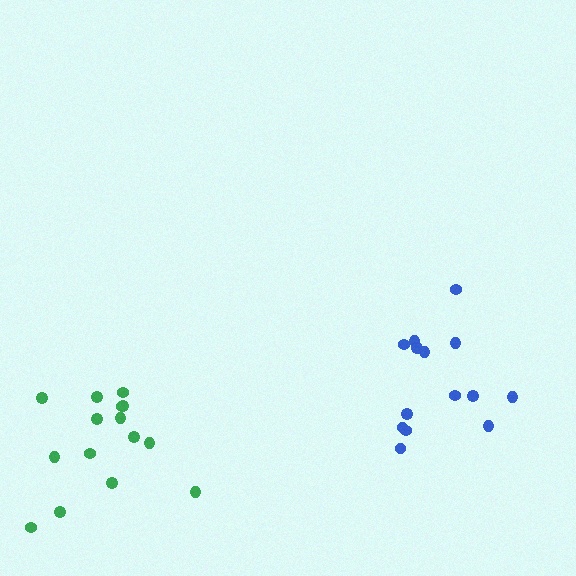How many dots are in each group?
Group 1: 14 dots, Group 2: 15 dots (29 total).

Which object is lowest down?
The green cluster is bottommost.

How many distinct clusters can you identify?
There are 2 distinct clusters.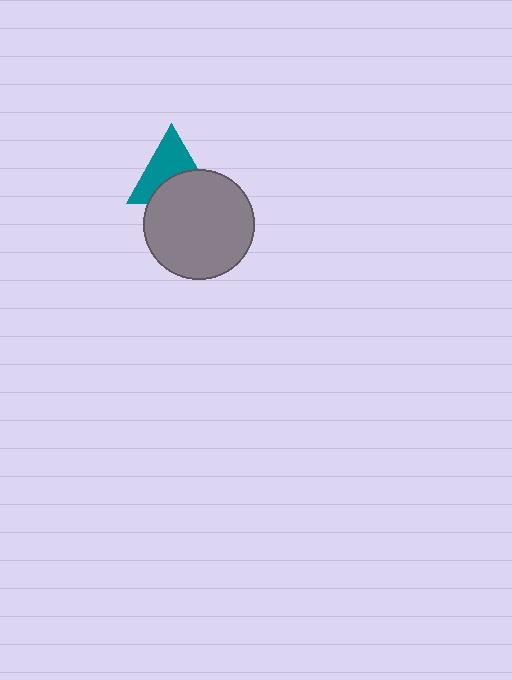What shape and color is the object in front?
The object in front is a gray circle.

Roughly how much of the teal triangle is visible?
About half of it is visible (roughly 57%).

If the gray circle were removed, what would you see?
You would see the complete teal triangle.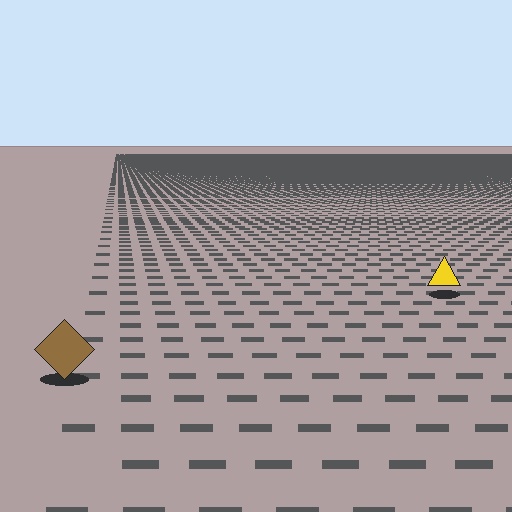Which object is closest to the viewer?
The brown diamond is closest. The texture marks near it are larger and more spread out.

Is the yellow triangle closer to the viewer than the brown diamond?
No. The brown diamond is closer — you can tell from the texture gradient: the ground texture is coarser near it.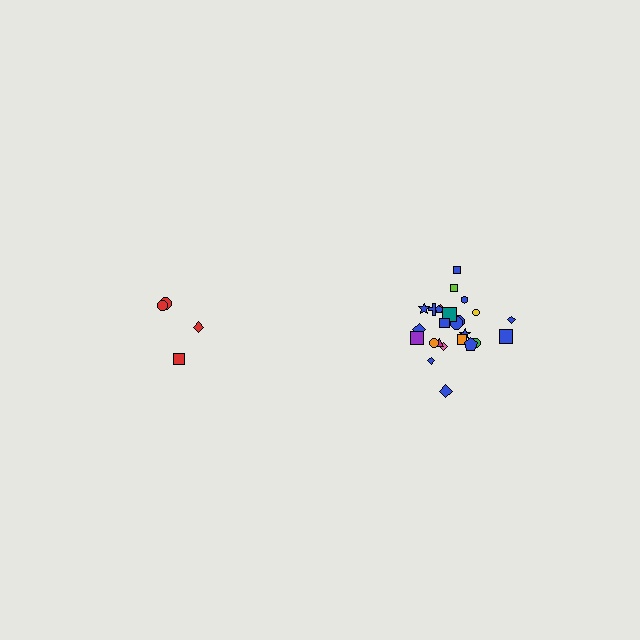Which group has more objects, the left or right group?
The right group.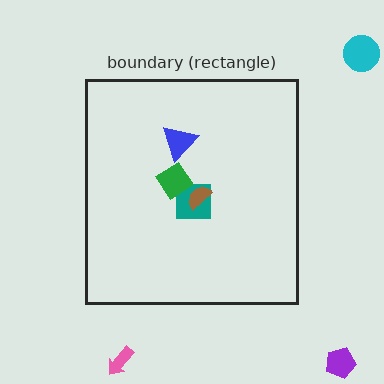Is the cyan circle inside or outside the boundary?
Outside.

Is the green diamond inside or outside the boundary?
Inside.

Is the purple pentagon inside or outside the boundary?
Outside.